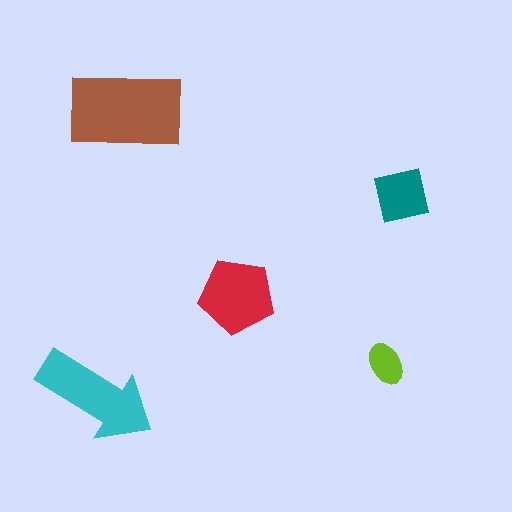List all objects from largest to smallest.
The brown rectangle, the cyan arrow, the red pentagon, the teal square, the lime ellipse.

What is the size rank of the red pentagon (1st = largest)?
3rd.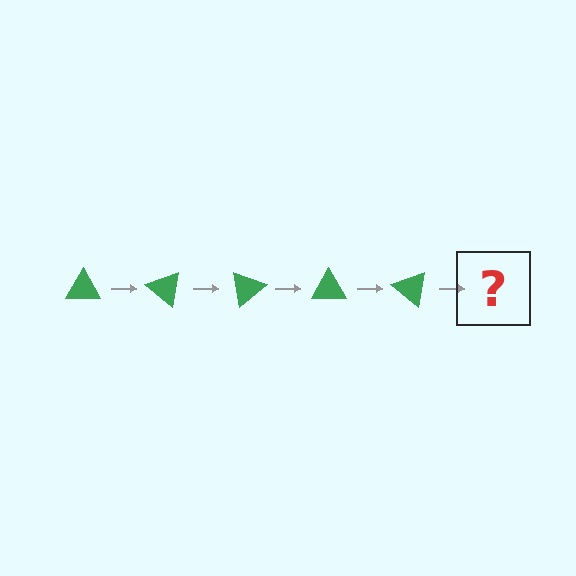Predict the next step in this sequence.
The next step is a green triangle rotated 200 degrees.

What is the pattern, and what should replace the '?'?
The pattern is that the triangle rotates 40 degrees each step. The '?' should be a green triangle rotated 200 degrees.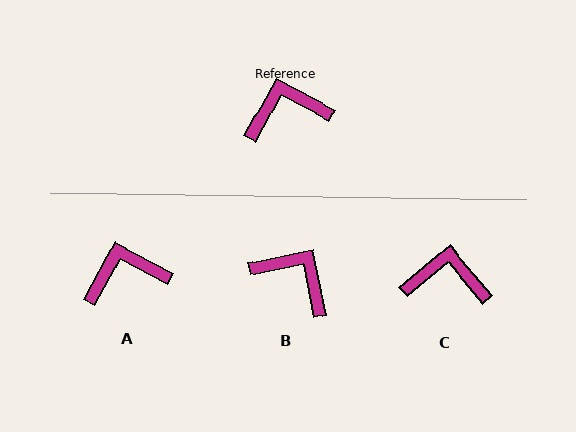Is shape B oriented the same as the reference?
No, it is off by about 50 degrees.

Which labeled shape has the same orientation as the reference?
A.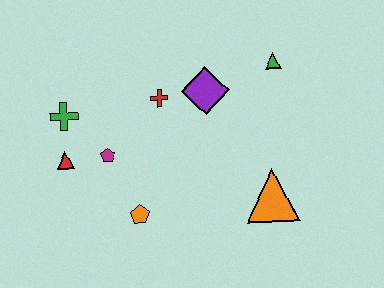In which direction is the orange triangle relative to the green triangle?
The orange triangle is below the green triangle.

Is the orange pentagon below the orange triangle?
Yes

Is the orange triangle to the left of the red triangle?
No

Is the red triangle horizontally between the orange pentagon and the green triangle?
No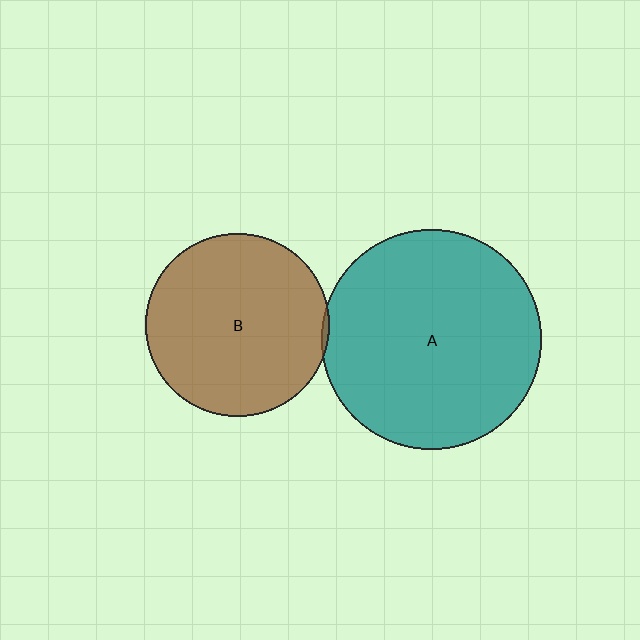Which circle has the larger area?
Circle A (teal).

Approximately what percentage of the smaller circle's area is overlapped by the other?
Approximately 5%.